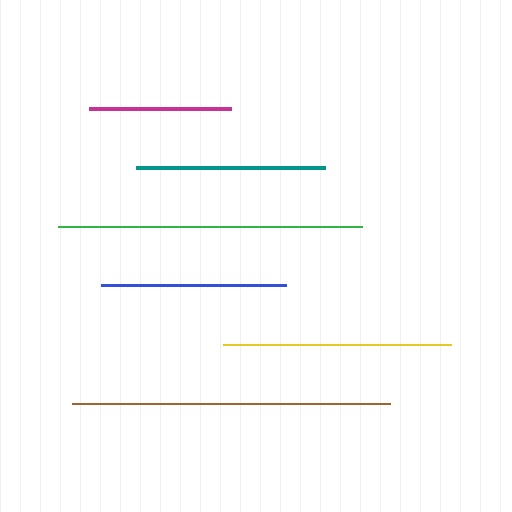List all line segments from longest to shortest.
From longest to shortest: brown, green, yellow, teal, blue, magenta.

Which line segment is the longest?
The brown line is the longest at approximately 318 pixels.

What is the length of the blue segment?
The blue segment is approximately 185 pixels long.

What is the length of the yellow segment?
The yellow segment is approximately 228 pixels long.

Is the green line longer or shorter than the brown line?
The brown line is longer than the green line.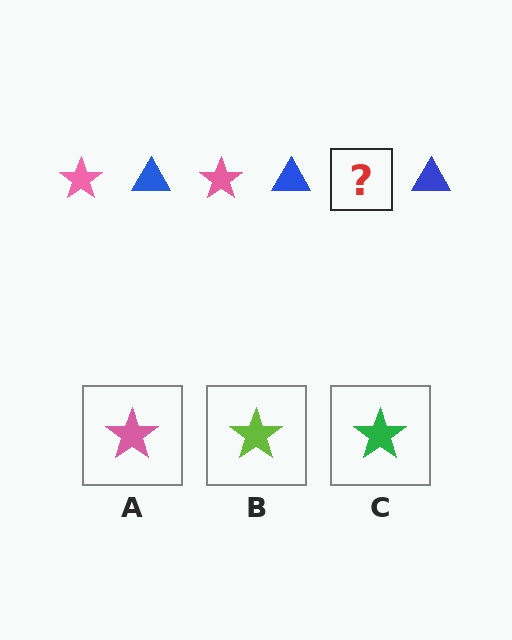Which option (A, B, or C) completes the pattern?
A.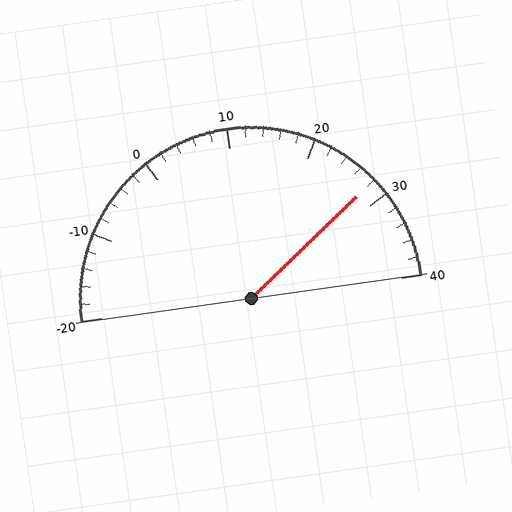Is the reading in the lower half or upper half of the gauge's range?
The reading is in the upper half of the range (-20 to 40).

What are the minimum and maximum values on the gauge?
The gauge ranges from -20 to 40.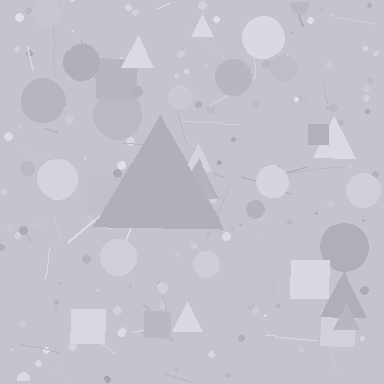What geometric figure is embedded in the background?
A triangle is embedded in the background.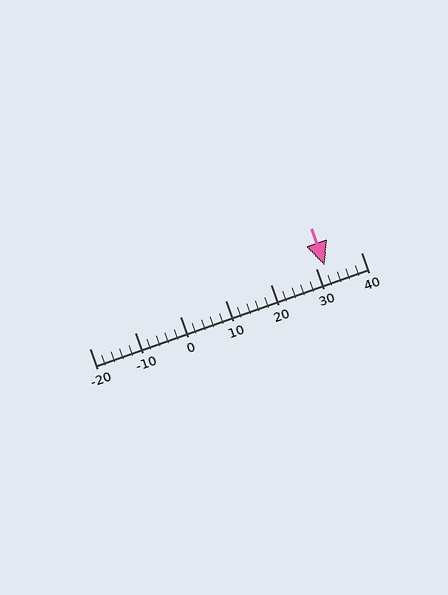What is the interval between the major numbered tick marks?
The major tick marks are spaced 10 units apart.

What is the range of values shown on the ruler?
The ruler shows values from -20 to 40.